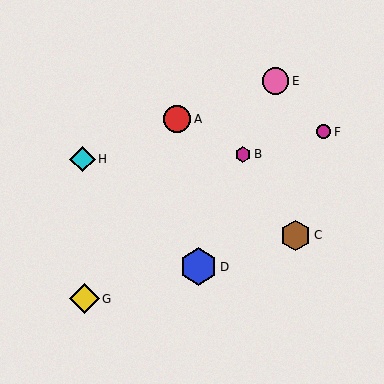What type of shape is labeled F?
Shape F is a magenta circle.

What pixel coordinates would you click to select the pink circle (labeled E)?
Click at (275, 81) to select the pink circle E.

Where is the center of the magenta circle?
The center of the magenta circle is at (324, 132).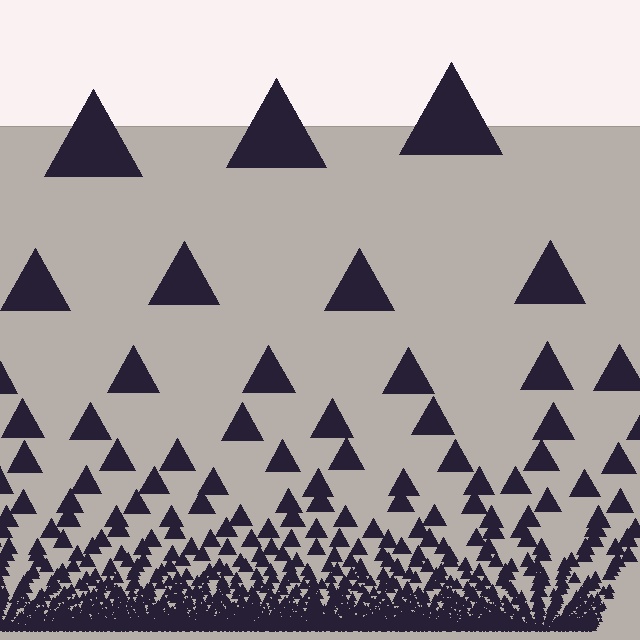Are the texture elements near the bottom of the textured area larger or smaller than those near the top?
Smaller. The gradient is inverted — elements near the bottom are smaller and denser.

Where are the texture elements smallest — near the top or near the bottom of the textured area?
Near the bottom.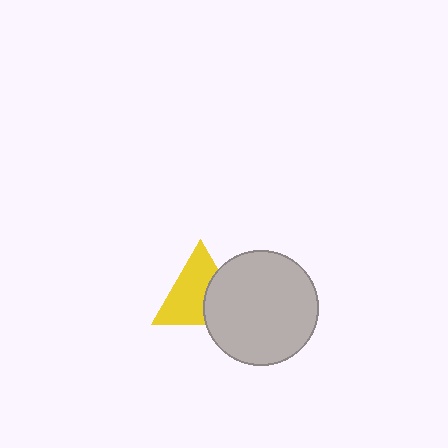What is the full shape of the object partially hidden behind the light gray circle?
The partially hidden object is a yellow triangle.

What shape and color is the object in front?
The object in front is a light gray circle.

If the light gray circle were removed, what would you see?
You would see the complete yellow triangle.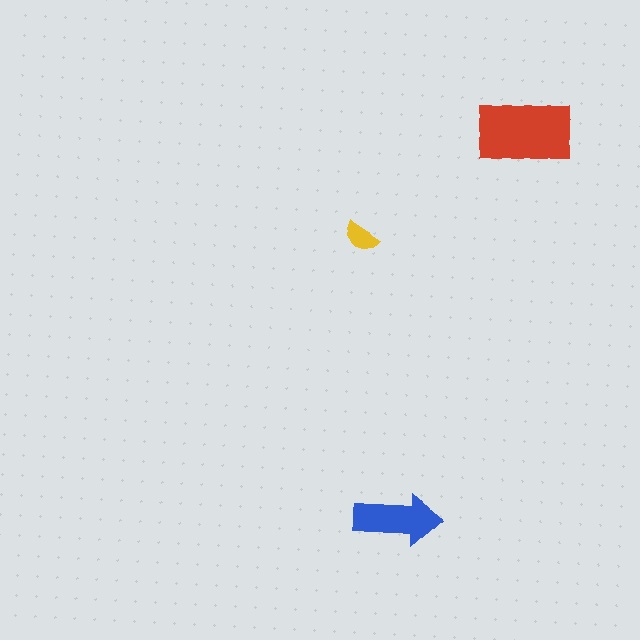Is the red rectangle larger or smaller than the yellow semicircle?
Larger.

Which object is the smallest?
The yellow semicircle.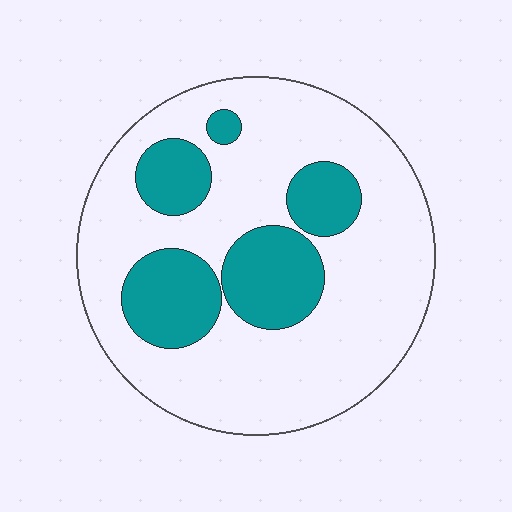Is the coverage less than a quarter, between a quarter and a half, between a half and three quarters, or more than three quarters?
Between a quarter and a half.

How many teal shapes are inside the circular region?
5.